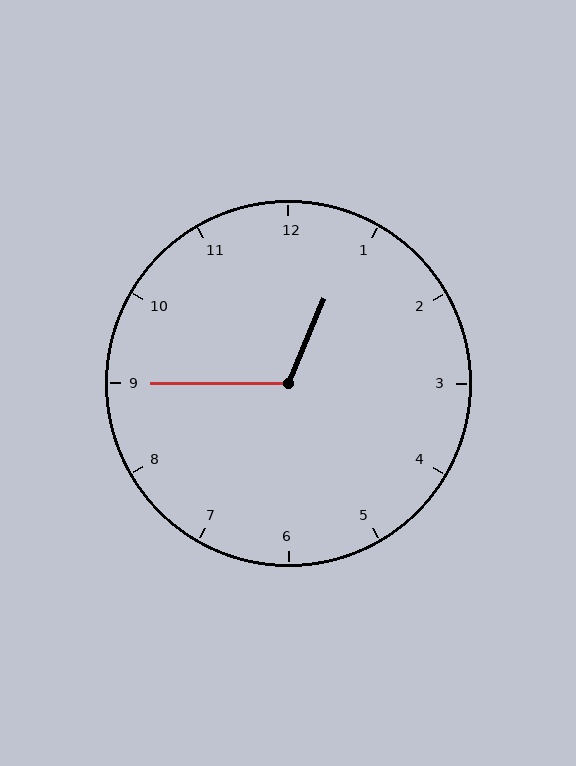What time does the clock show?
12:45.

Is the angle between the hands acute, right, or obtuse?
It is obtuse.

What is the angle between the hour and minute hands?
Approximately 112 degrees.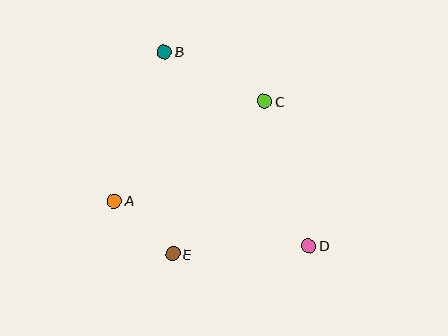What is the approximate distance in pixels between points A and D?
The distance between A and D is approximately 200 pixels.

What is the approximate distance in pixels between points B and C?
The distance between B and C is approximately 112 pixels.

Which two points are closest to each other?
Points A and E are closest to each other.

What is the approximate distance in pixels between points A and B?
The distance between A and B is approximately 157 pixels.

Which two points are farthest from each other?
Points B and D are farthest from each other.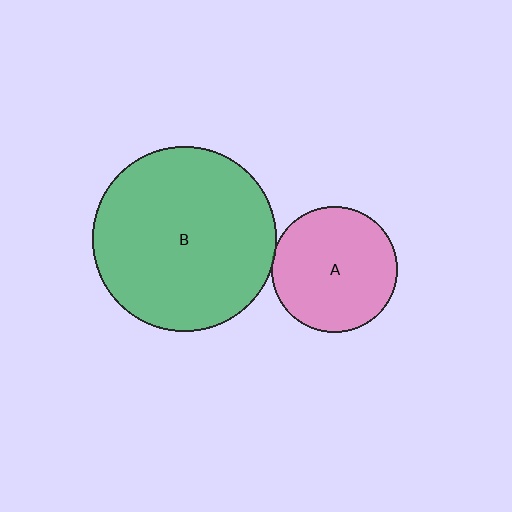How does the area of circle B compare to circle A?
Approximately 2.1 times.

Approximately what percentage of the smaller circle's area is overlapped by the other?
Approximately 5%.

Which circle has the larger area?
Circle B (green).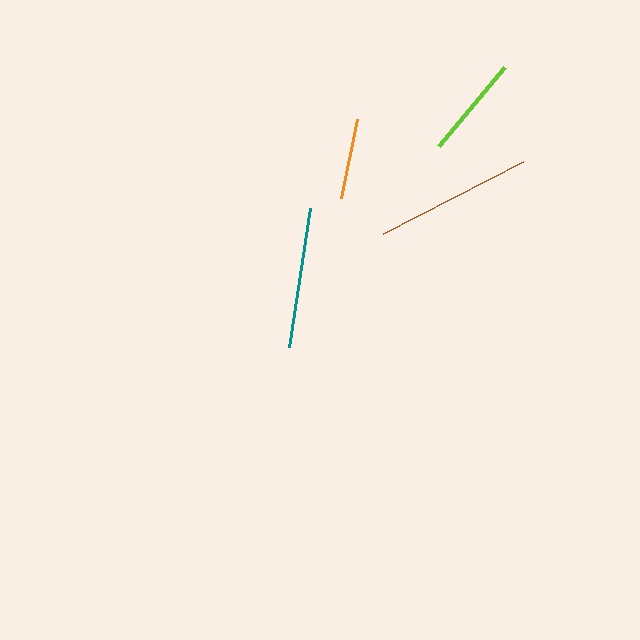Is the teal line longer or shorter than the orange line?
The teal line is longer than the orange line.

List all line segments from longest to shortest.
From longest to shortest: brown, teal, lime, orange.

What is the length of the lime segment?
The lime segment is approximately 103 pixels long.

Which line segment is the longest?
The brown line is the longest at approximately 157 pixels.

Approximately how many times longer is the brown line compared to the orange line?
The brown line is approximately 2.0 times the length of the orange line.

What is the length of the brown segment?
The brown segment is approximately 157 pixels long.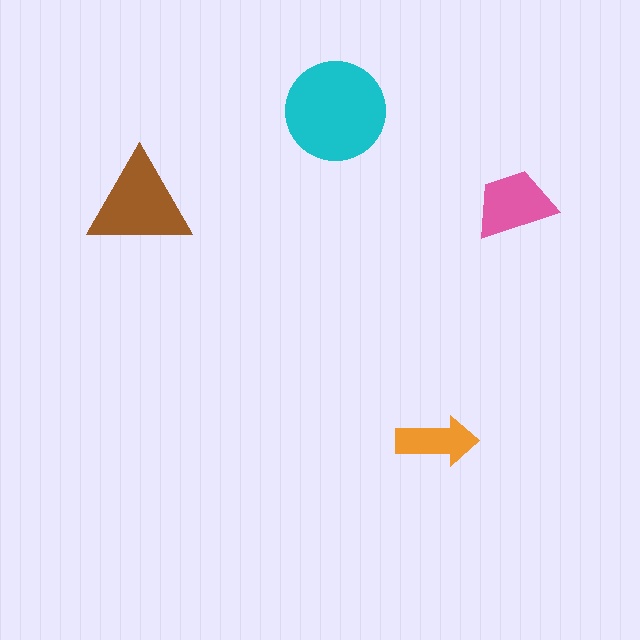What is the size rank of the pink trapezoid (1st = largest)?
3rd.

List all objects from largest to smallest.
The cyan circle, the brown triangle, the pink trapezoid, the orange arrow.